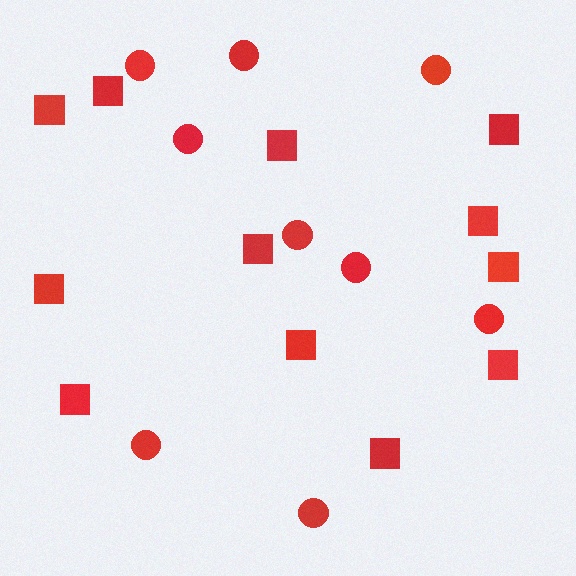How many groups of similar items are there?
There are 2 groups: one group of circles (9) and one group of squares (12).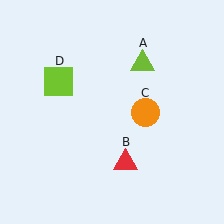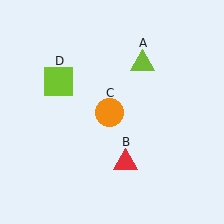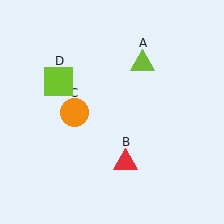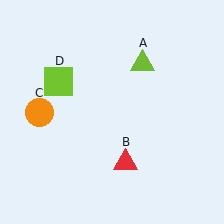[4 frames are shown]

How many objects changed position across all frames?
1 object changed position: orange circle (object C).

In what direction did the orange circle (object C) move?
The orange circle (object C) moved left.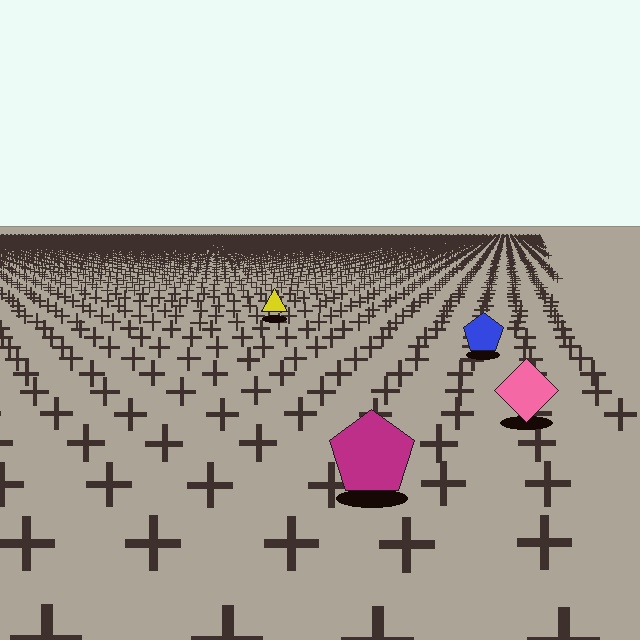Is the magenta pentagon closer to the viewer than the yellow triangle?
Yes. The magenta pentagon is closer — you can tell from the texture gradient: the ground texture is coarser near it.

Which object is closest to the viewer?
The magenta pentagon is closest. The texture marks near it are larger and more spread out.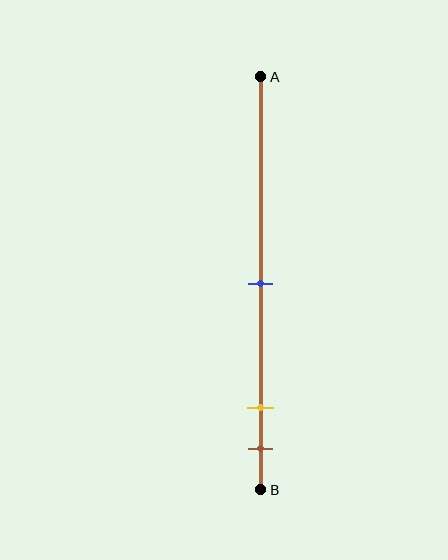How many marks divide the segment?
There are 3 marks dividing the segment.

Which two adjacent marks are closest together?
The yellow and brown marks are the closest adjacent pair.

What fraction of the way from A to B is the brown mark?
The brown mark is approximately 90% (0.9) of the way from A to B.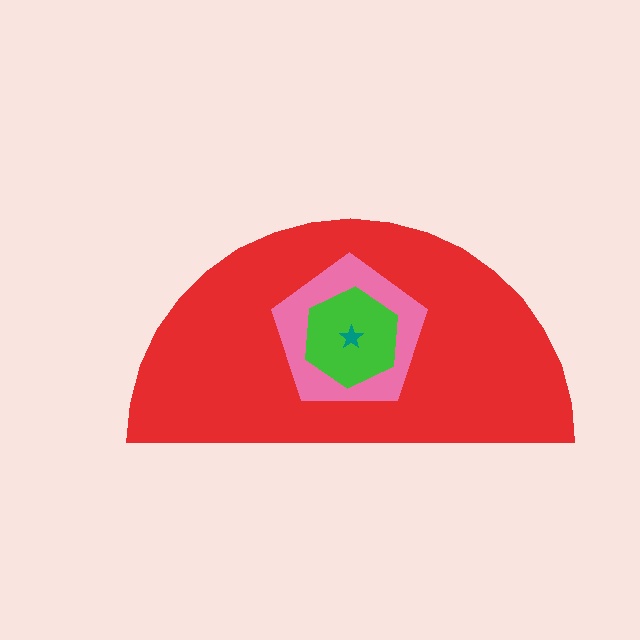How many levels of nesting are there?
4.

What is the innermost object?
The teal star.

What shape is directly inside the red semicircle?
The pink pentagon.